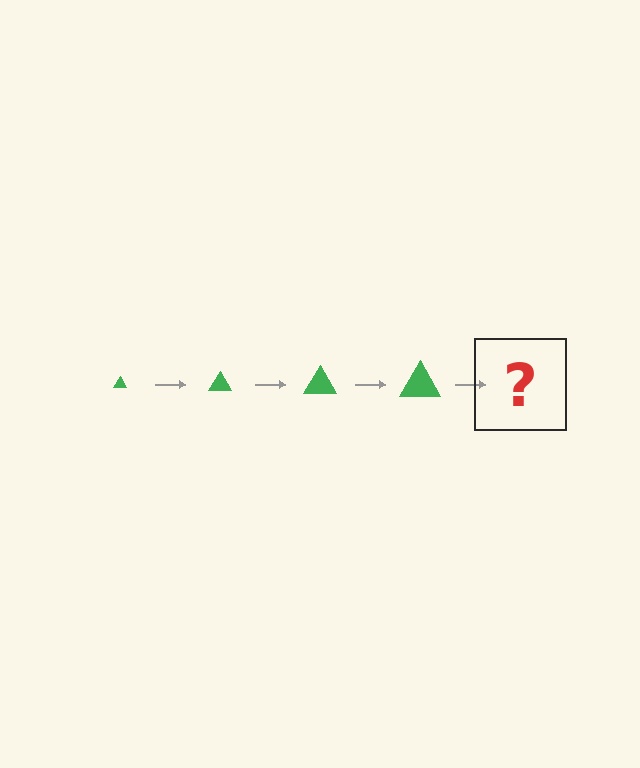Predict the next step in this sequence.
The next step is a green triangle, larger than the previous one.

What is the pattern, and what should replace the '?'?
The pattern is that the triangle gets progressively larger each step. The '?' should be a green triangle, larger than the previous one.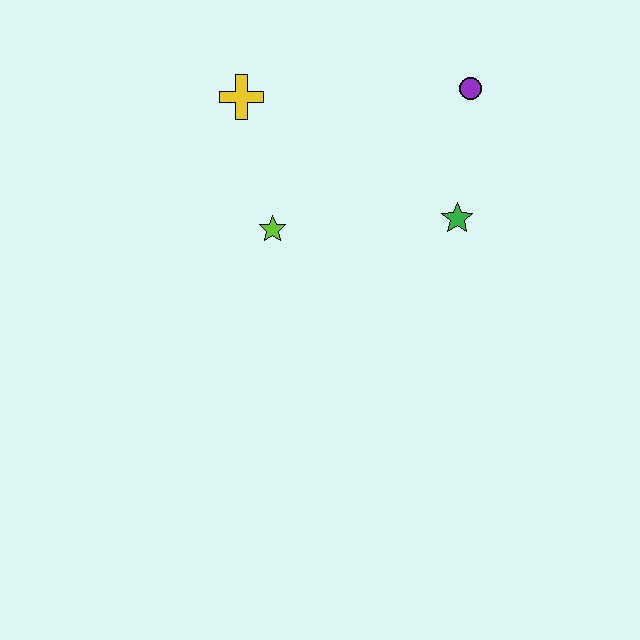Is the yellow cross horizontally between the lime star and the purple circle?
No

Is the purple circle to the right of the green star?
Yes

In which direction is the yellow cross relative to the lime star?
The yellow cross is above the lime star.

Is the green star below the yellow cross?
Yes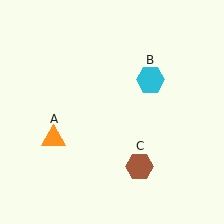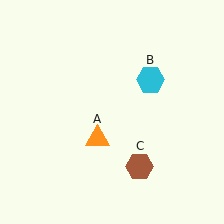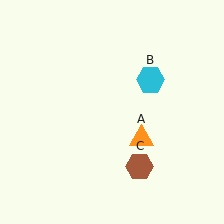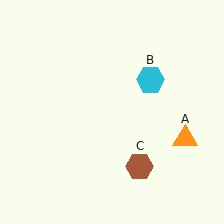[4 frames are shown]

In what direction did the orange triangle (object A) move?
The orange triangle (object A) moved right.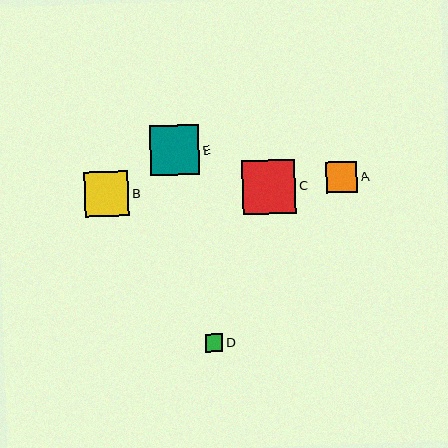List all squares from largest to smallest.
From largest to smallest: C, E, B, A, D.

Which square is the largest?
Square C is the largest with a size of approximately 54 pixels.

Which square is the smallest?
Square D is the smallest with a size of approximately 18 pixels.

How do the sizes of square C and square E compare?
Square C and square E are approximately the same size.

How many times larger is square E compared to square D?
Square E is approximately 2.8 times the size of square D.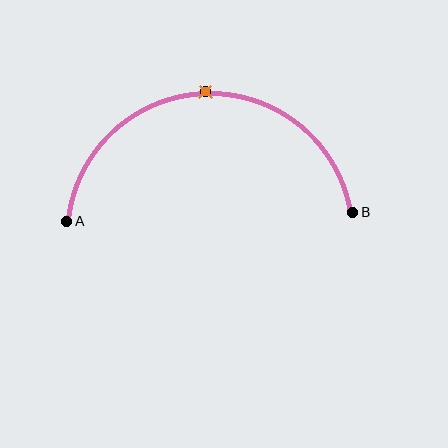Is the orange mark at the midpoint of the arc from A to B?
Yes. The orange mark lies on the arc at equal arc-length from both A and B — it is the arc midpoint.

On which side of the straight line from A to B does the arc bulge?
The arc bulges above the straight line connecting A and B.